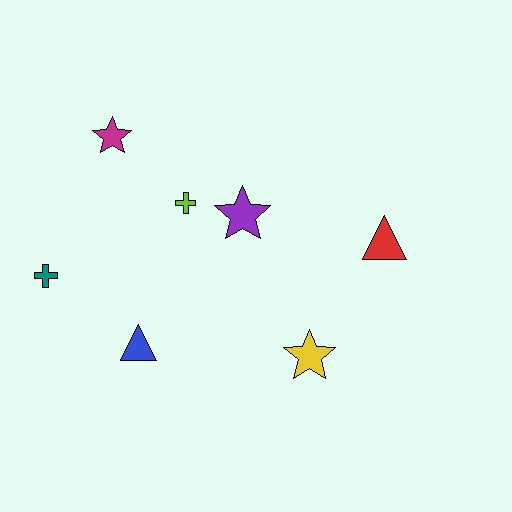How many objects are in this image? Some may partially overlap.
There are 7 objects.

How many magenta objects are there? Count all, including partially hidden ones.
There is 1 magenta object.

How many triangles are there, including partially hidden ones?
There are 2 triangles.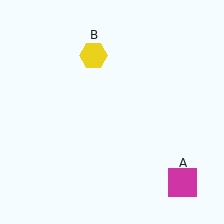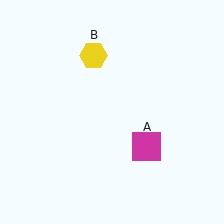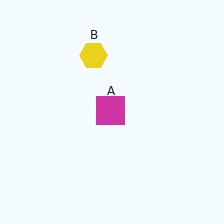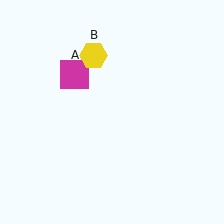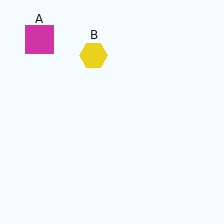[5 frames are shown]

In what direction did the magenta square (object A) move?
The magenta square (object A) moved up and to the left.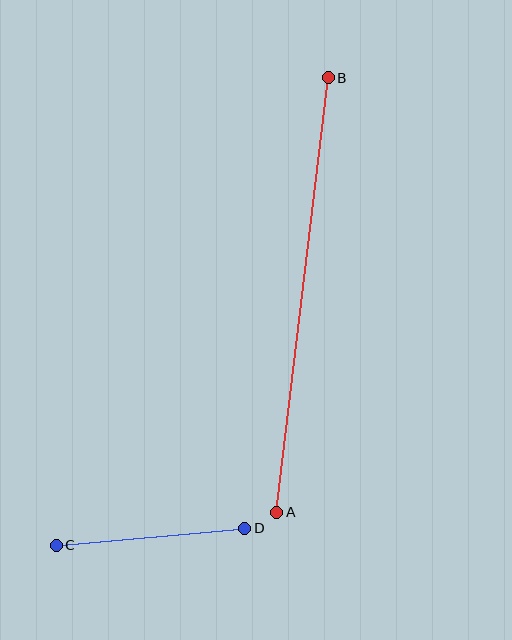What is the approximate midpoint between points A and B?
The midpoint is at approximately (303, 295) pixels.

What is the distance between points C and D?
The distance is approximately 189 pixels.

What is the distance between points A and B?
The distance is approximately 437 pixels.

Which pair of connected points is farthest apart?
Points A and B are farthest apart.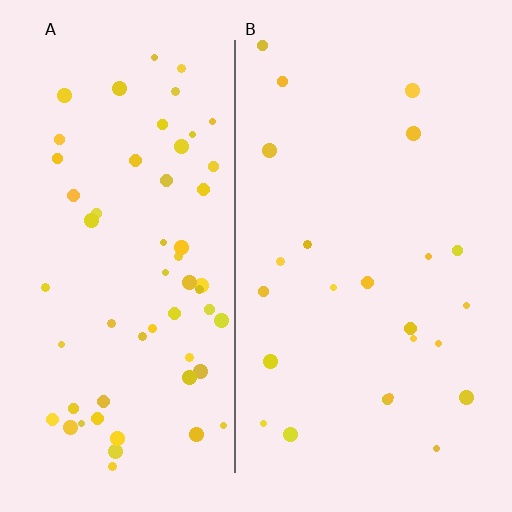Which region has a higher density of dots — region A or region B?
A (the left).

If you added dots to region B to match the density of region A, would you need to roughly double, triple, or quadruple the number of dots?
Approximately triple.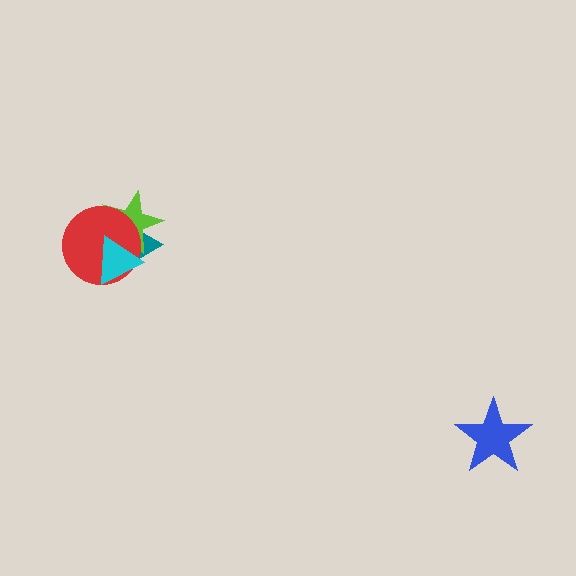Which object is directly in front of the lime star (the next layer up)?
The red circle is directly in front of the lime star.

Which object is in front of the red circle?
The cyan triangle is in front of the red circle.